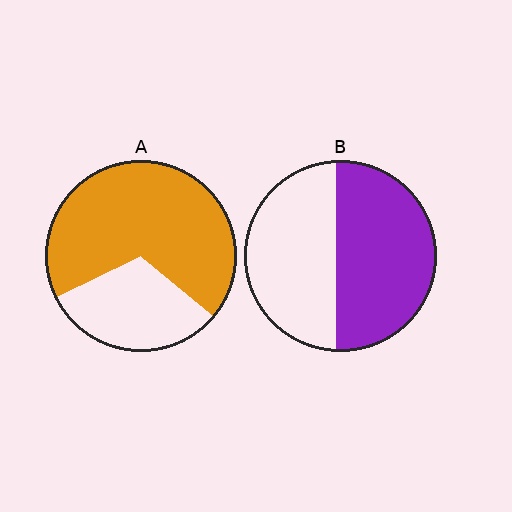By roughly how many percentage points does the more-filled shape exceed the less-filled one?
By roughly 15 percentage points (A over B).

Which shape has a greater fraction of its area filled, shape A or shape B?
Shape A.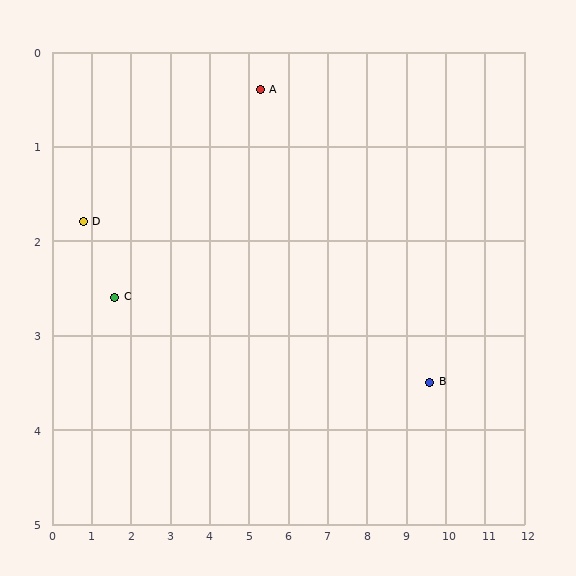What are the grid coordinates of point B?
Point B is at approximately (9.6, 3.5).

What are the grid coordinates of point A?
Point A is at approximately (5.3, 0.4).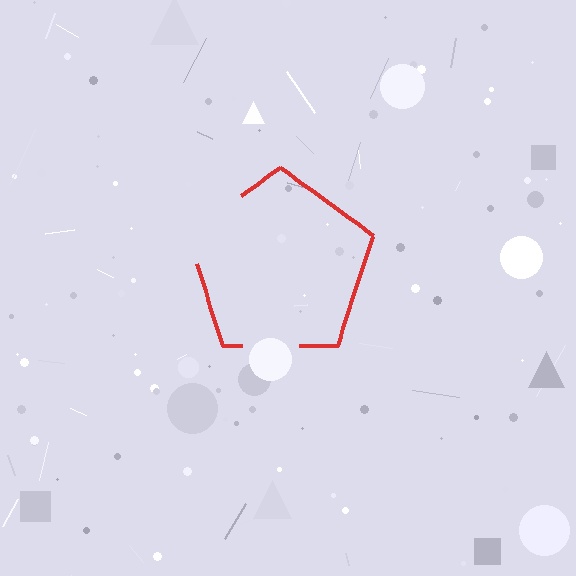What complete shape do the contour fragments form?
The contour fragments form a pentagon.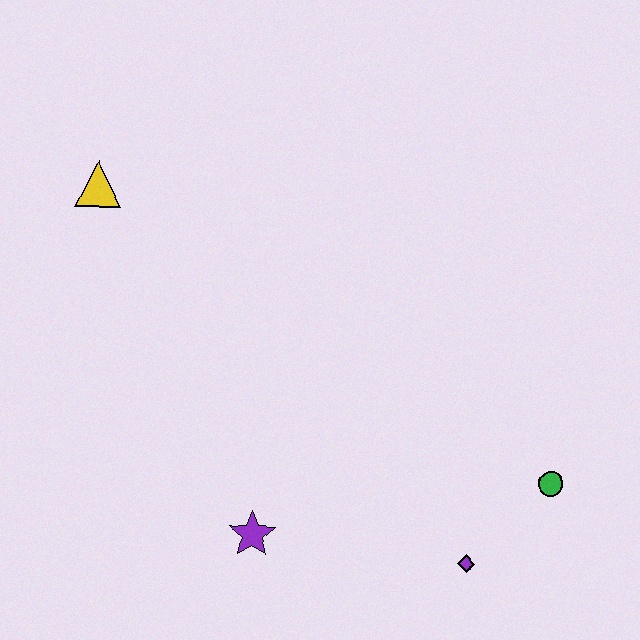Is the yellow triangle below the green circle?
No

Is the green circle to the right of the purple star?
Yes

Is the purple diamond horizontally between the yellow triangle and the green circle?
Yes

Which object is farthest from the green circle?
The yellow triangle is farthest from the green circle.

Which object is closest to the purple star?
The purple diamond is closest to the purple star.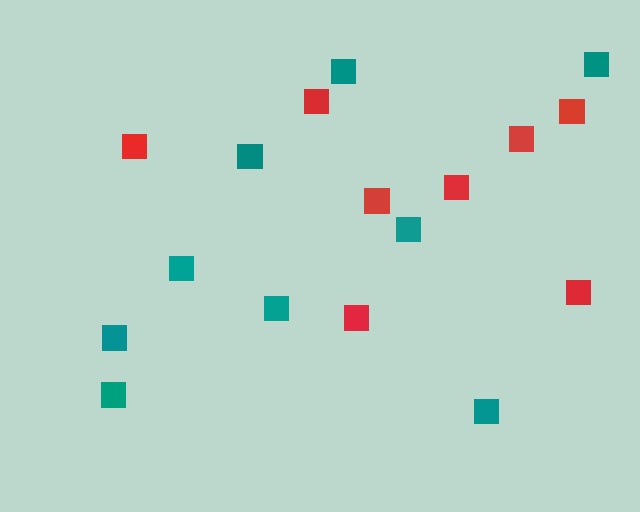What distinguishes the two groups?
There are 2 groups: one group of teal squares (9) and one group of red squares (8).